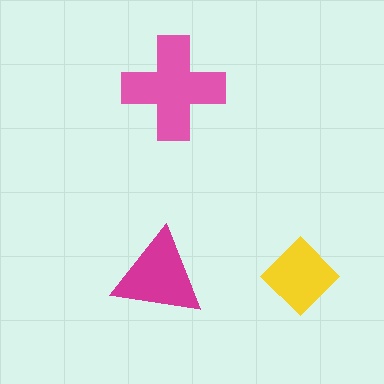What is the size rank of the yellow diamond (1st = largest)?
3rd.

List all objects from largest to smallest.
The pink cross, the magenta triangle, the yellow diamond.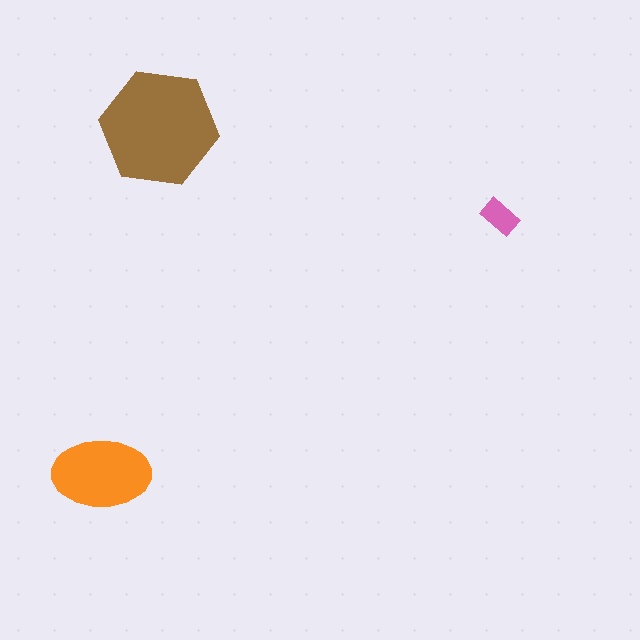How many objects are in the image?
There are 3 objects in the image.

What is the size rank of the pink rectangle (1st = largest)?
3rd.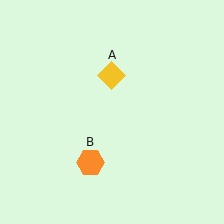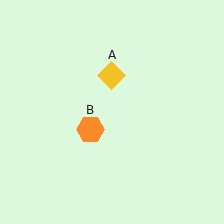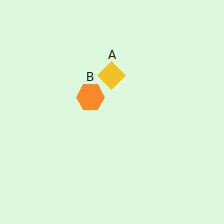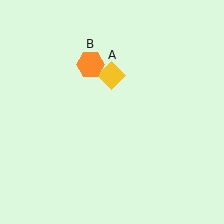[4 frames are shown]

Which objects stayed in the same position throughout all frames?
Yellow diamond (object A) remained stationary.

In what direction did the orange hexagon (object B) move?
The orange hexagon (object B) moved up.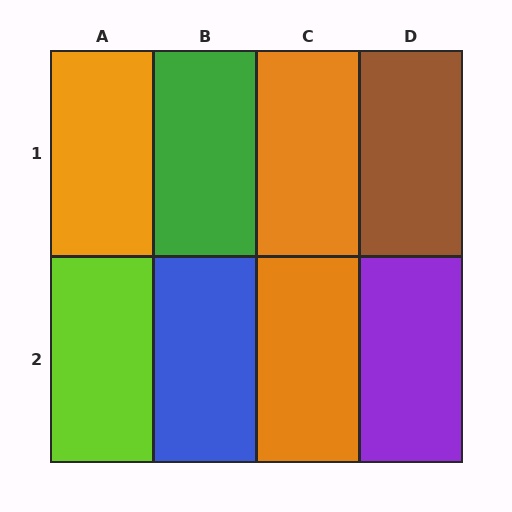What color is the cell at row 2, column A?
Lime.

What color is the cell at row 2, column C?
Orange.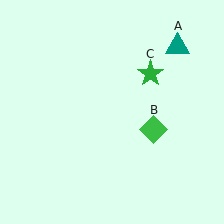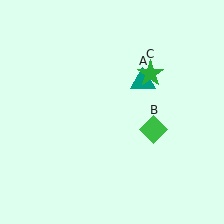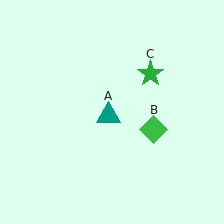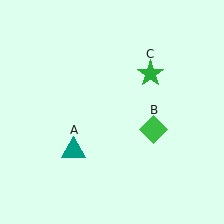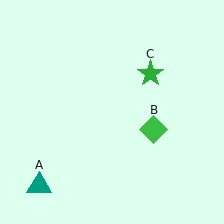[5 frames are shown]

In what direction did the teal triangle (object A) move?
The teal triangle (object A) moved down and to the left.